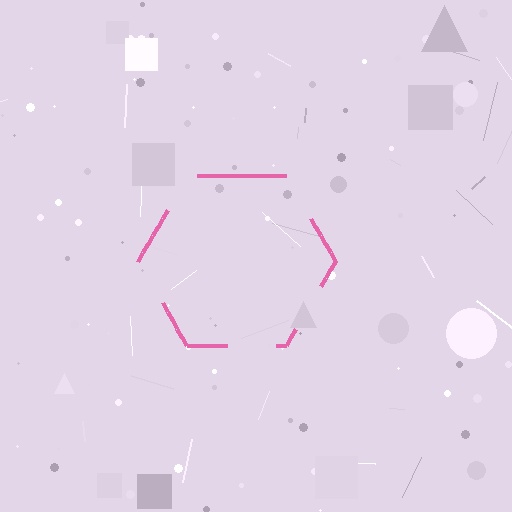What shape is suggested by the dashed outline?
The dashed outline suggests a hexagon.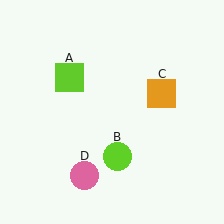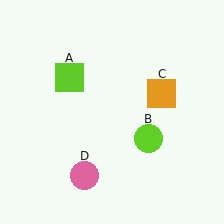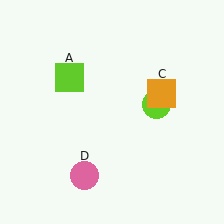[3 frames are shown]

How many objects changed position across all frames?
1 object changed position: lime circle (object B).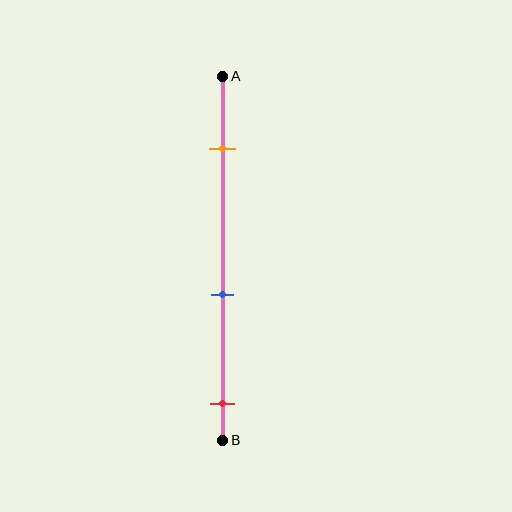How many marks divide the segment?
There are 3 marks dividing the segment.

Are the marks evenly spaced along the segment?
Yes, the marks are approximately evenly spaced.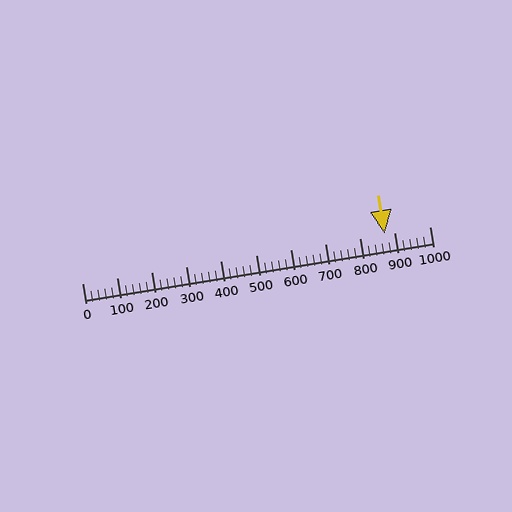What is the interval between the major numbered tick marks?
The major tick marks are spaced 100 units apart.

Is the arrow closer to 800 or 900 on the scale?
The arrow is closer to 900.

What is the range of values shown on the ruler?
The ruler shows values from 0 to 1000.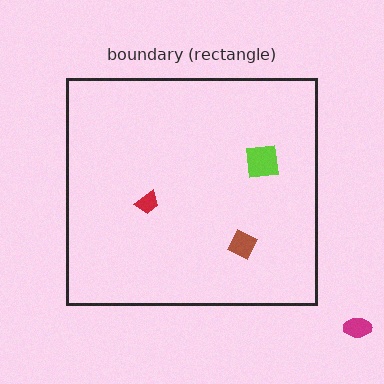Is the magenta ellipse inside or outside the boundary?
Outside.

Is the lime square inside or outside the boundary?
Inside.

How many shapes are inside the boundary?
3 inside, 1 outside.